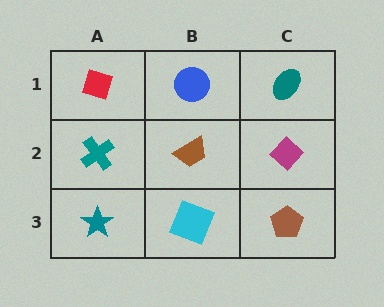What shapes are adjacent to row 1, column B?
A brown trapezoid (row 2, column B), a red diamond (row 1, column A), a teal ellipse (row 1, column C).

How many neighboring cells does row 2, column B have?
4.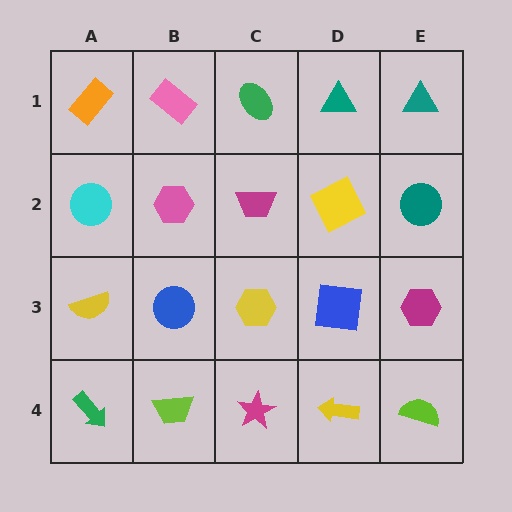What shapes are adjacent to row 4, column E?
A magenta hexagon (row 3, column E), a yellow arrow (row 4, column D).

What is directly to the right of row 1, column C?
A teal triangle.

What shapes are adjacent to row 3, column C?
A magenta trapezoid (row 2, column C), a magenta star (row 4, column C), a blue circle (row 3, column B), a blue square (row 3, column D).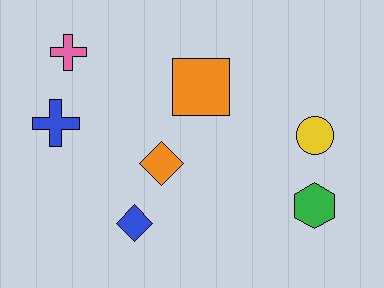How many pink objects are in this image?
There is 1 pink object.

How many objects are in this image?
There are 7 objects.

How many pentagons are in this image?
There are no pentagons.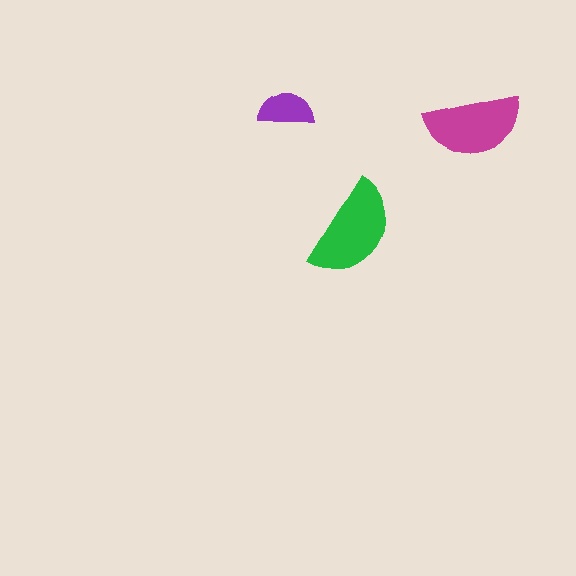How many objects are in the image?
There are 3 objects in the image.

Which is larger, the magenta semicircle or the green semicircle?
The green one.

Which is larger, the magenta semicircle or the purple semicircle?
The magenta one.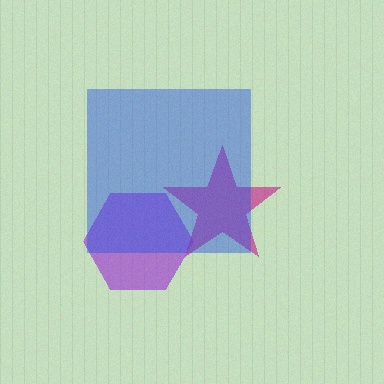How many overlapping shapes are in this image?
There are 3 overlapping shapes in the image.